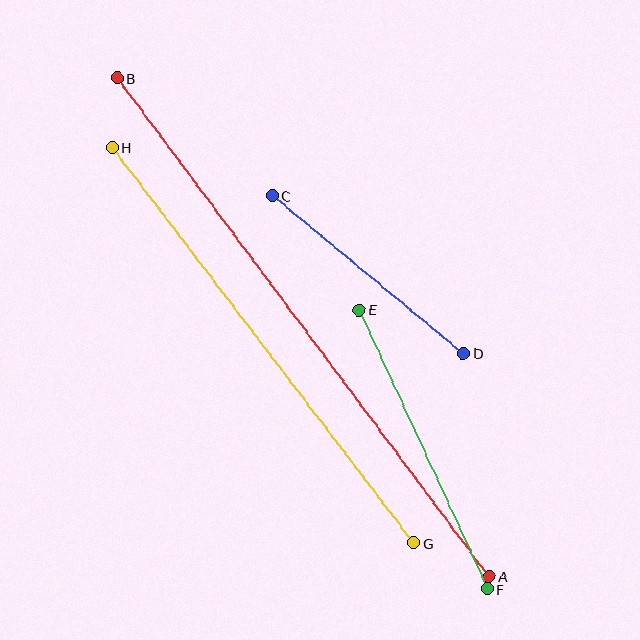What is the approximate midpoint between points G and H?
The midpoint is at approximately (263, 345) pixels.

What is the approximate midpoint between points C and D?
The midpoint is at approximately (368, 274) pixels.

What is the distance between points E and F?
The distance is approximately 307 pixels.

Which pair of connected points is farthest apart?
Points A and B are farthest apart.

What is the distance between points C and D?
The distance is approximately 248 pixels.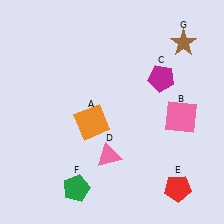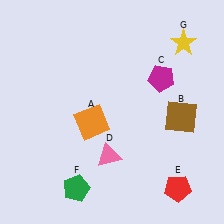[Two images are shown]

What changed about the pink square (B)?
In Image 1, B is pink. In Image 2, it changed to brown.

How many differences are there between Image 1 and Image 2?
There are 2 differences between the two images.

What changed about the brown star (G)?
In Image 1, G is brown. In Image 2, it changed to yellow.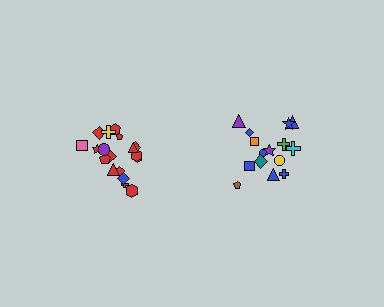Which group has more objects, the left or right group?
The left group.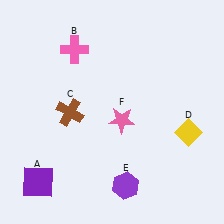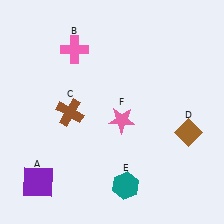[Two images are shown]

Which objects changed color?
D changed from yellow to brown. E changed from purple to teal.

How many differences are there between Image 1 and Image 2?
There are 2 differences between the two images.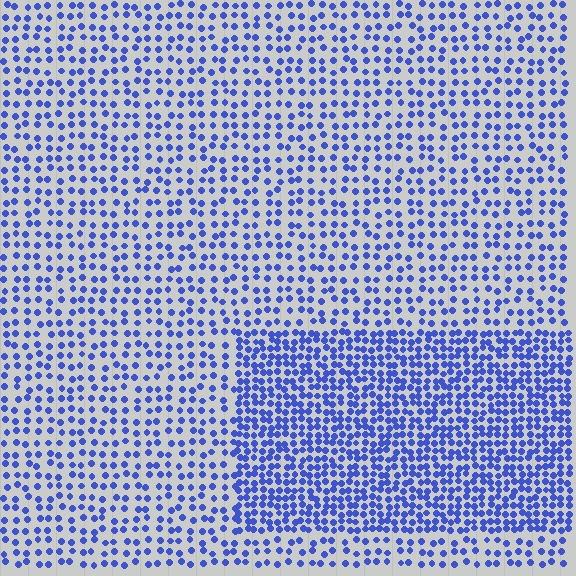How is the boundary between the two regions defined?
The boundary is defined by a change in element density (approximately 1.9x ratio). All elements are the same color, size, and shape.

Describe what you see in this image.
The image contains small blue elements arranged at two different densities. A rectangle-shaped region is visible where the elements are more densely packed than the surrounding area.